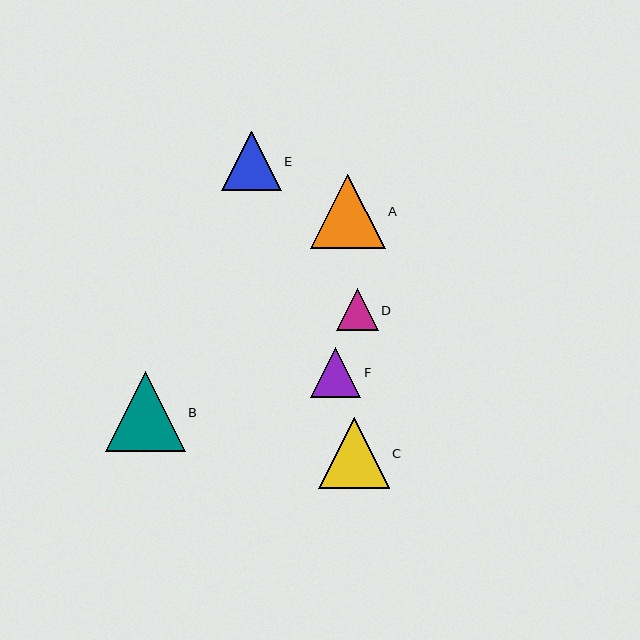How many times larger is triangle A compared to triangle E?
Triangle A is approximately 1.3 times the size of triangle E.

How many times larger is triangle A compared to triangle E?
Triangle A is approximately 1.3 times the size of triangle E.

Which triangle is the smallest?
Triangle D is the smallest with a size of approximately 42 pixels.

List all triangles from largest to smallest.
From largest to smallest: B, A, C, E, F, D.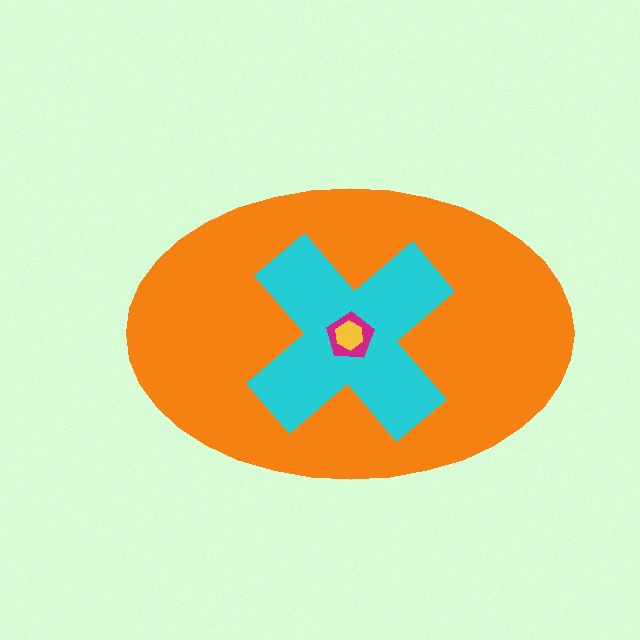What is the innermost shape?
The yellow hexagon.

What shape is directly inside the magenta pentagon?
The yellow hexagon.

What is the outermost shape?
The orange ellipse.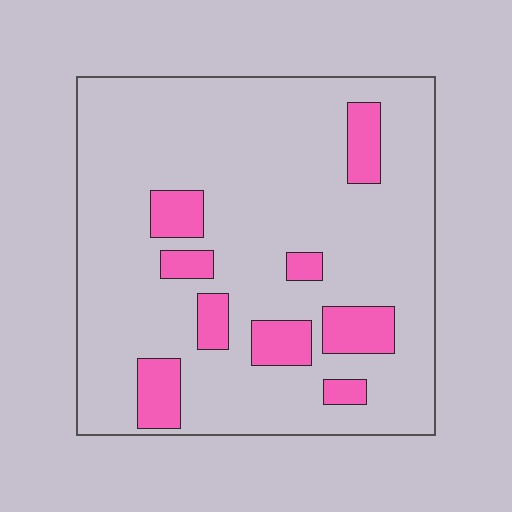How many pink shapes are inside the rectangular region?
9.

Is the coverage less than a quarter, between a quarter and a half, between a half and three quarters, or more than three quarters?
Less than a quarter.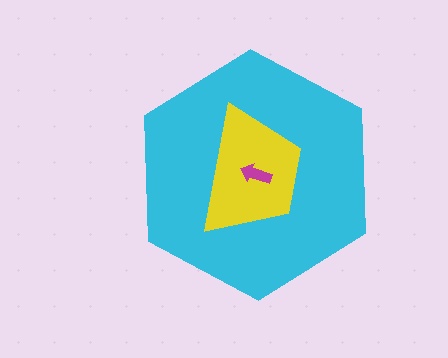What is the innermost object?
The magenta arrow.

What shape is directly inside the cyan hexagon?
The yellow trapezoid.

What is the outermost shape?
The cyan hexagon.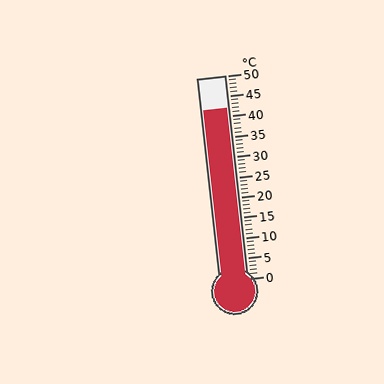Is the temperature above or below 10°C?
The temperature is above 10°C.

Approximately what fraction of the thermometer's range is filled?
The thermometer is filled to approximately 85% of its range.